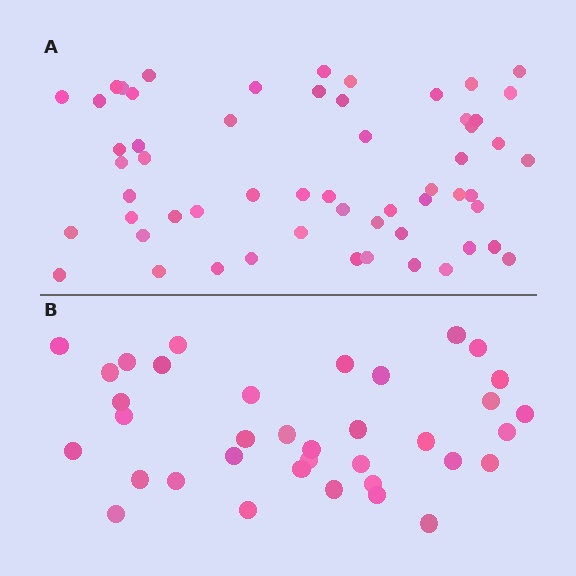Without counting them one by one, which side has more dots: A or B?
Region A (the top region) has more dots.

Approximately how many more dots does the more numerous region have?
Region A has approximately 20 more dots than region B.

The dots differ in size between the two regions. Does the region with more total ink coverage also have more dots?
No. Region B has more total ink coverage because its dots are larger, but region A actually contains more individual dots. Total area can be misleading — the number of items is what matters here.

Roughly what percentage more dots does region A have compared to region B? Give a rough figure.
About 60% more.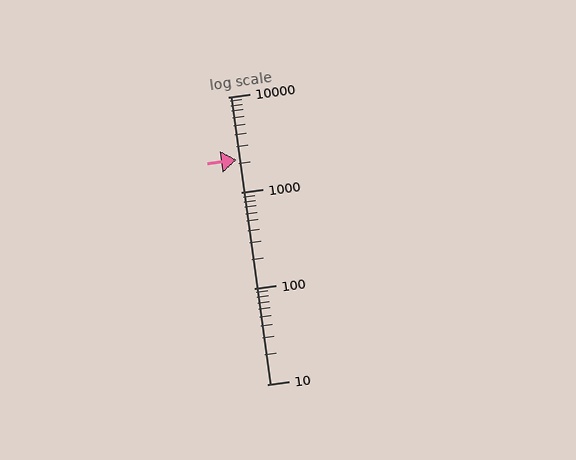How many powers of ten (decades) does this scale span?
The scale spans 3 decades, from 10 to 10000.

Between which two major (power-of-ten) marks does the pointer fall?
The pointer is between 1000 and 10000.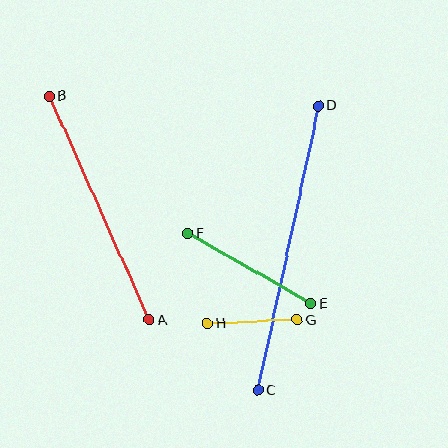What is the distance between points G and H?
The distance is approximately 90 pixels.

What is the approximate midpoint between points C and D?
The midpoint is at approximately (288, 248) pixels.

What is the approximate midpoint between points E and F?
The midpoint is at approximately (249, 268) pixels.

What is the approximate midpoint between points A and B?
The midpoint is at approximately (99, 208) pixels.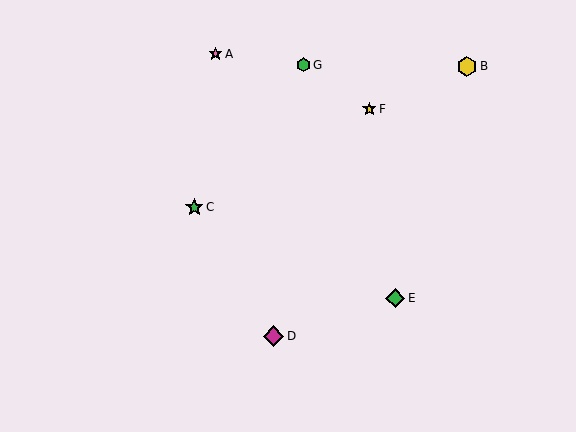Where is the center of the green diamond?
The center of the green diamond is at (395, 298).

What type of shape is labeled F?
Shape F is a yellow star.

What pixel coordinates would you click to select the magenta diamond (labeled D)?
Click at (273, 336) to select the magenta diamond D.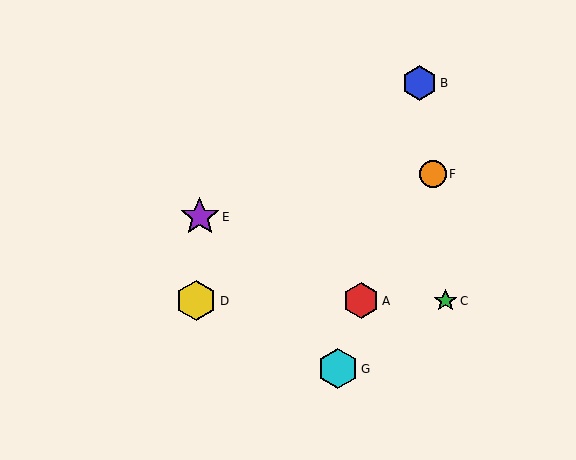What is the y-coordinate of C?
Object C is at y≈301.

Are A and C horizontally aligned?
Yes, both are at y≈301.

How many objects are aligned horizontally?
3 objects (A, C, D) are aligned horizontally.